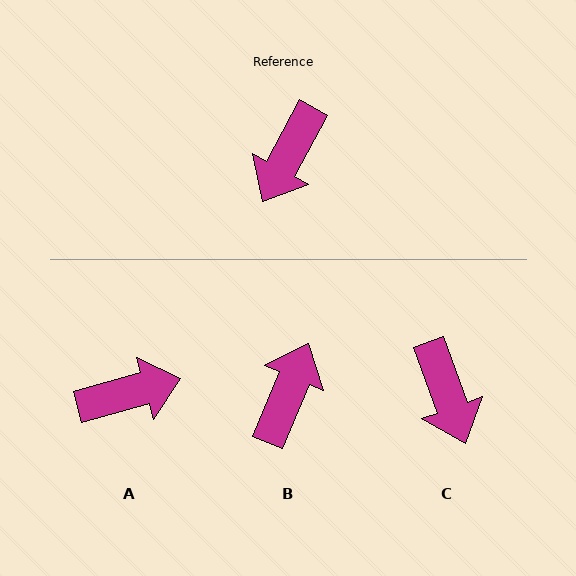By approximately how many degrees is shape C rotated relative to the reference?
Approximately 48 degrees counter-clockwise.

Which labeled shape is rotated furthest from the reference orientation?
B, about 174 degrees away.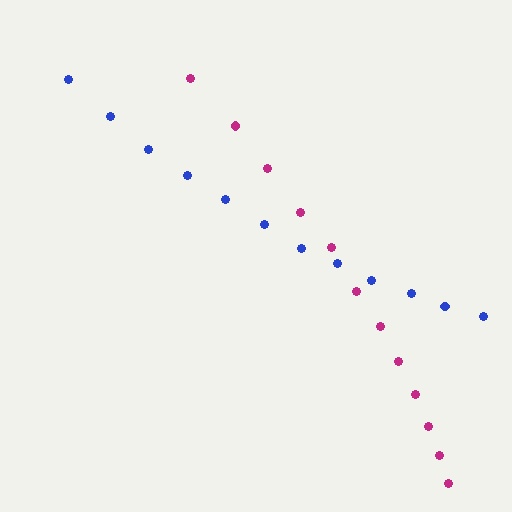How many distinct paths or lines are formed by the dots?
There are 2 distinct paths.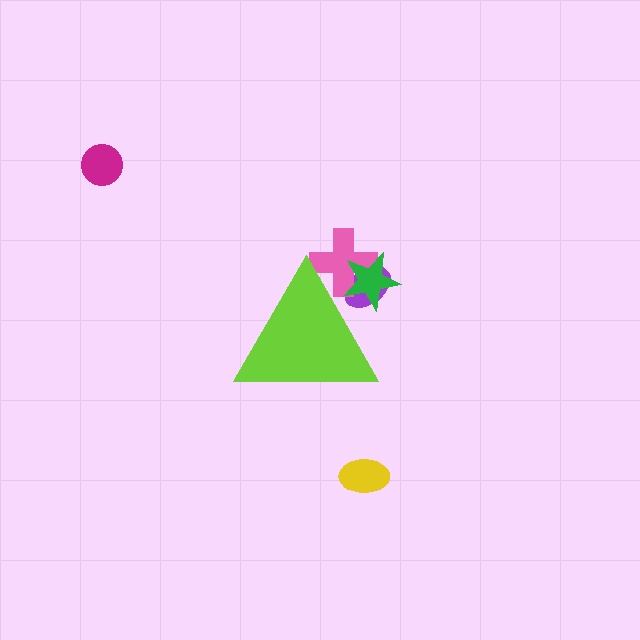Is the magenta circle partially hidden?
No, the magenta circle is fully visible.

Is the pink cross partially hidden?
Yes, the pink cross is partially hidden behind the lime triangle.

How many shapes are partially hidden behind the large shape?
3 shapes are partially hidden.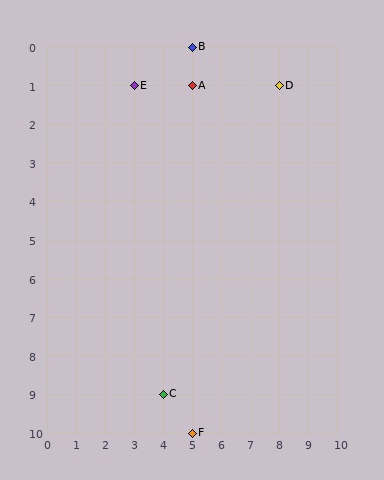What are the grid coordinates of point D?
Point D is at grid coordinates (8, 1).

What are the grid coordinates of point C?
Point C is at grid coordinates (4, 9).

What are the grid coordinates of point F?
Point F is at grid coordinates (5, 10).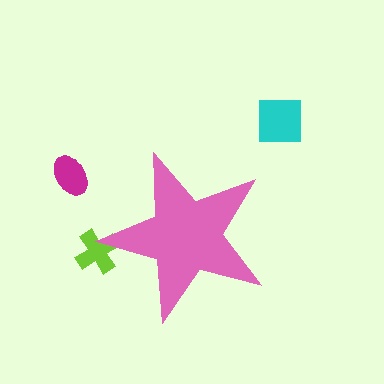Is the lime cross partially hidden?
Yes, the lime cross is partially hidden behind the pink star.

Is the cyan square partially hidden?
No, the cyan square is fully visible.